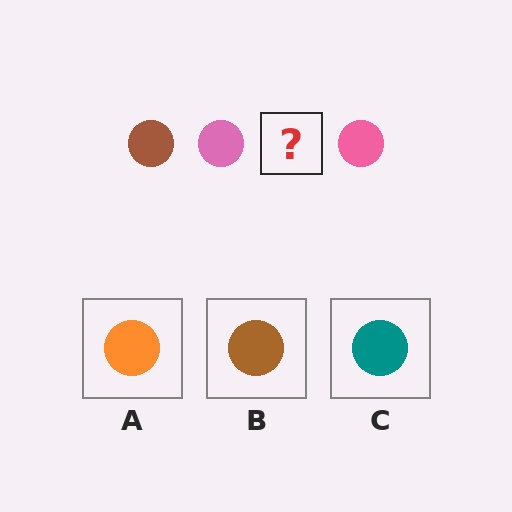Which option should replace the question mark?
Option B.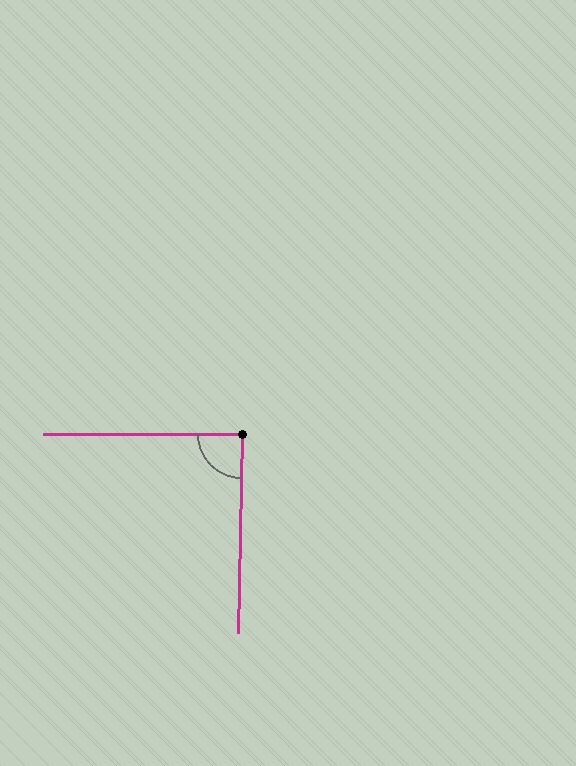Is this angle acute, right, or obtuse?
It is approximately a right angle.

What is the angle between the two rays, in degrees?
Approximately 89 degrees.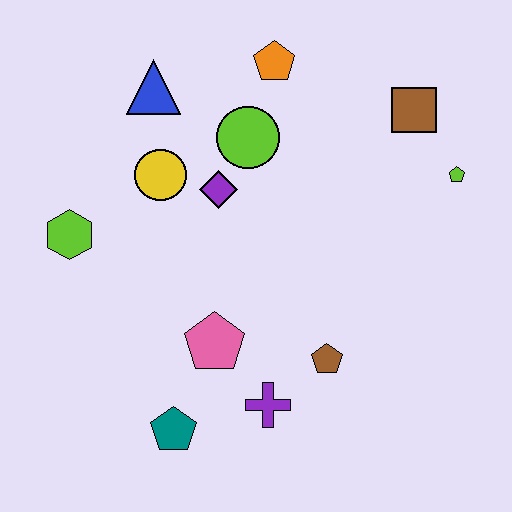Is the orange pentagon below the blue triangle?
No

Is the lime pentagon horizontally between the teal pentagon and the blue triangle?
No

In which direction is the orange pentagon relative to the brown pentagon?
The orange pentagon is above the brown pentagon.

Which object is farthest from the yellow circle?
The lime pentagon is farthest from the yellow circle.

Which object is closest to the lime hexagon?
The yellow circle is closest to the lime hexagon.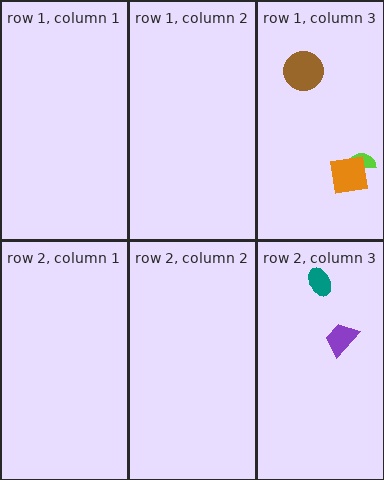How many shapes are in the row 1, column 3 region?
3.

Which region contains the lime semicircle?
The row 1, column 3 region.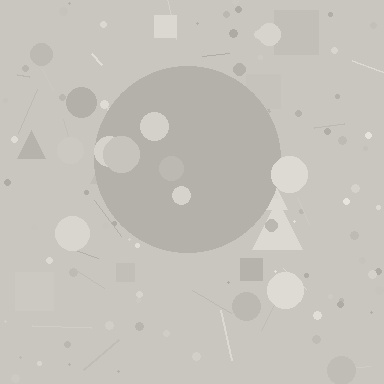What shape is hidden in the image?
A circle is hidden in the image.